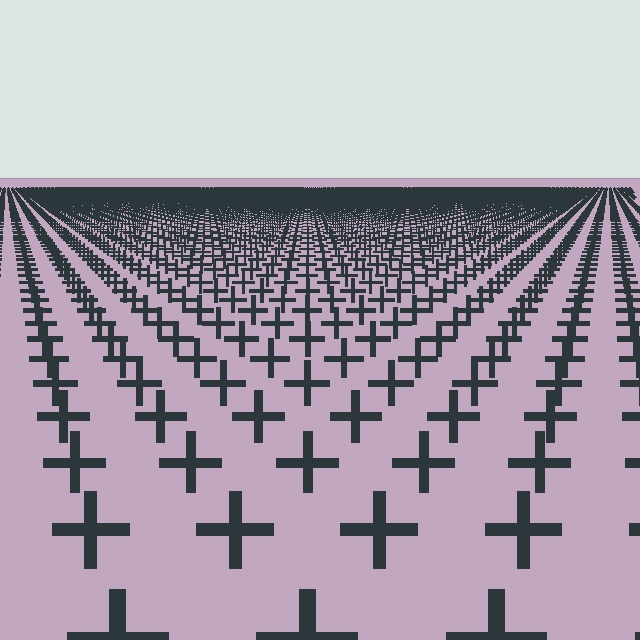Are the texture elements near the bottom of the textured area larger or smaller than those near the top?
Larger. Near the bottom, elements are closer to the viewer and appear at a bigger on-screen size.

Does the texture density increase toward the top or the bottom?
Density increases toward the top.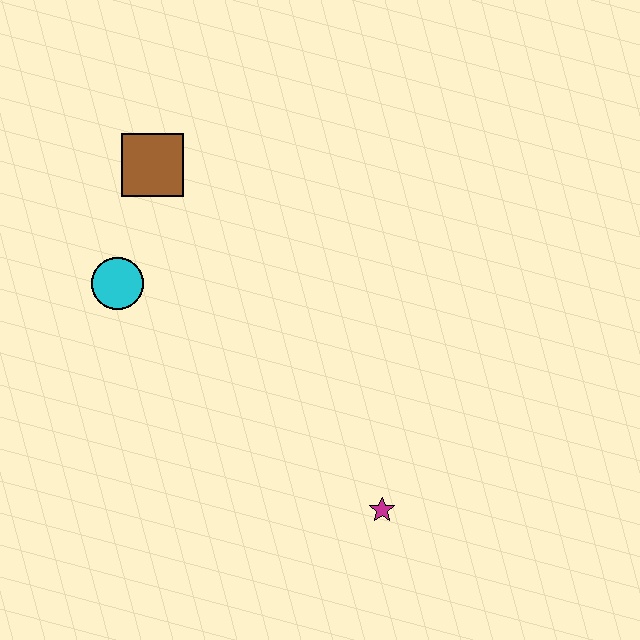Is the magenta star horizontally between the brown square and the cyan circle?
No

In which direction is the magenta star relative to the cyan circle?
The magenta star is to the right of the cyan circle.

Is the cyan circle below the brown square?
Yes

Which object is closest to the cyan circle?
The brown square is closest to the cyan circle.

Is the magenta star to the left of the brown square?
No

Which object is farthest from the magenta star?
The brown square is farthest from the magenta star.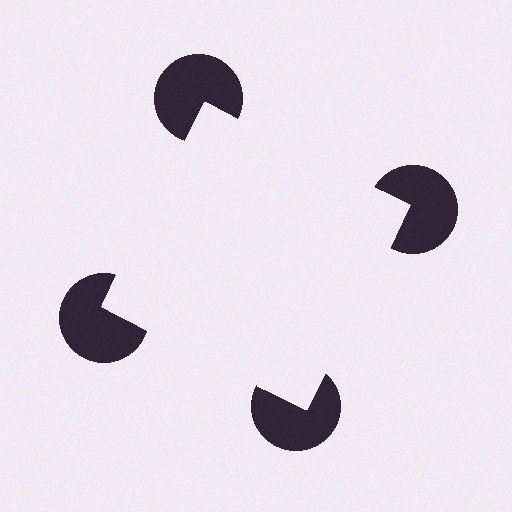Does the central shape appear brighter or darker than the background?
It typically appears slightly brighter than the background, even though no actual brightness change is drawn.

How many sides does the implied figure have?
4 sides.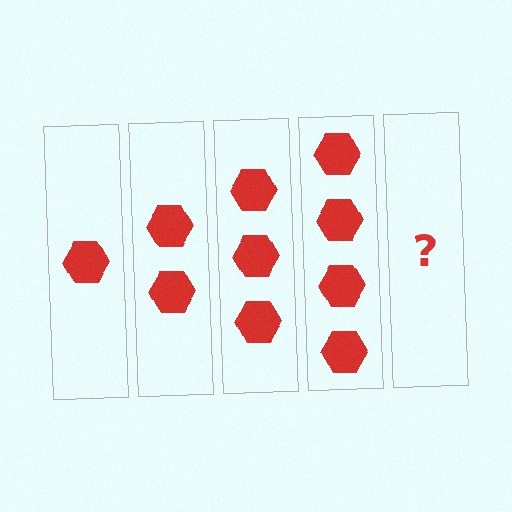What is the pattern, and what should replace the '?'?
The pattern is that each step adds one more hexagon. The '?' should be 5 hexagons.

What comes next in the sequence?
The next element should be 5 hexagons.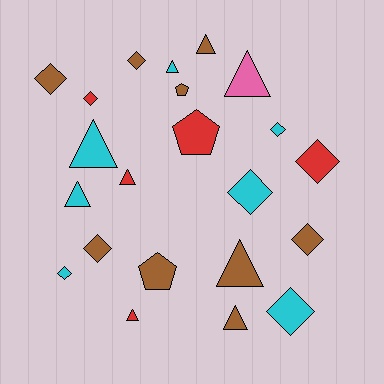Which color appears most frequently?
Brown, with 9 objects.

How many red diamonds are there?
There are 2 red diamonds.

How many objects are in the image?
There are 22 objects.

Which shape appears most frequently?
Diamond, with 10 objects.